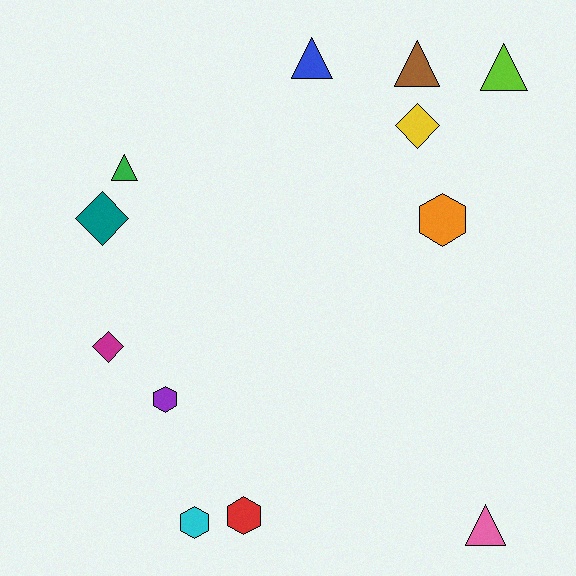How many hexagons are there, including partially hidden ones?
There are 4 hexagons.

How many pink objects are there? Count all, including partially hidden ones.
There is 1 pink object.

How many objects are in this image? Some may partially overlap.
There are 12 objects.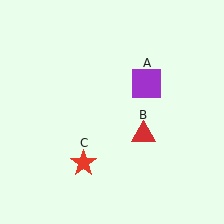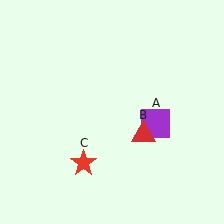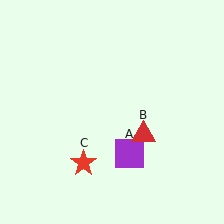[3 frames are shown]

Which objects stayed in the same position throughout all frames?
Red triangle (object B) and red star (object C) remained stationary.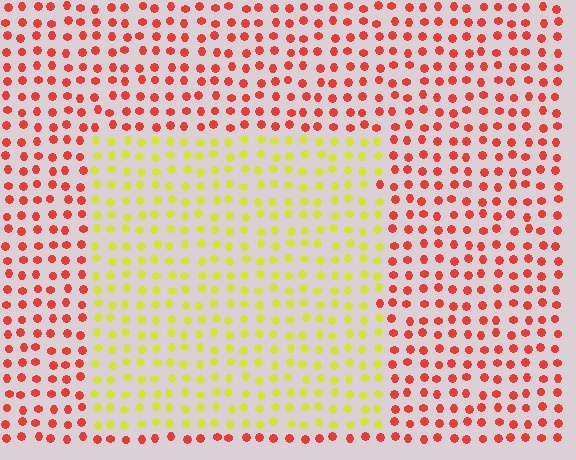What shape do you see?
I see a rectangle.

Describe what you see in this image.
The image is filled with small red elements in a uniform arrangement. A rectangle-shaped region is visible where the elements are tinted to a slightly different hue, forming a subtle color boundary.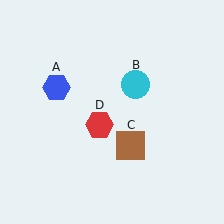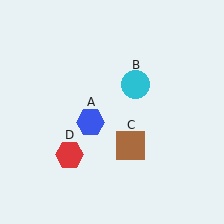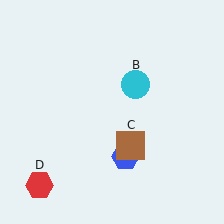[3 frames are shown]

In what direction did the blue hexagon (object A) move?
The blue hexagon (object A) moved down and to the right.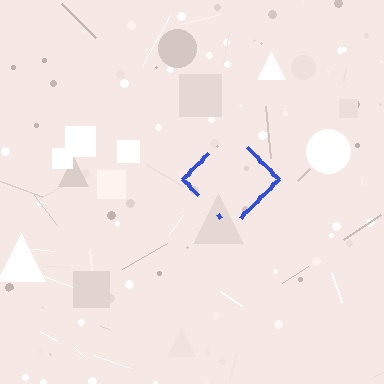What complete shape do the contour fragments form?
The contour fragments form a diamond.